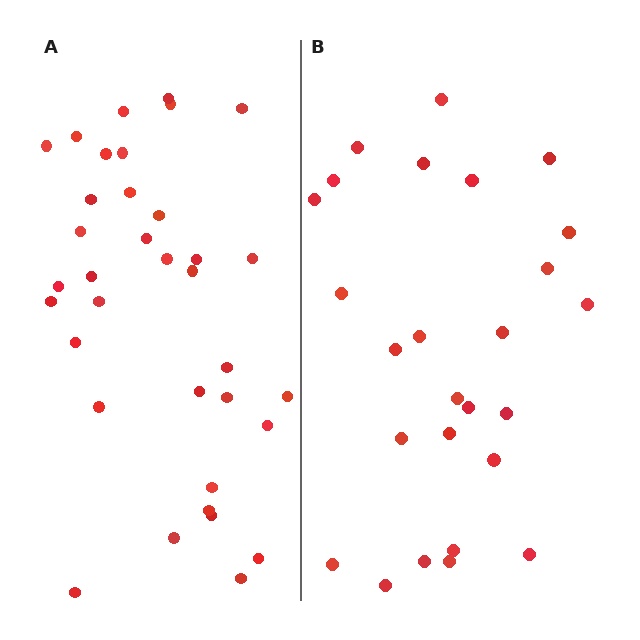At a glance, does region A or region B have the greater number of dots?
Region A (the left region) has more dots.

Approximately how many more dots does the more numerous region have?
Region A has roughly 8 or so more dots than region B.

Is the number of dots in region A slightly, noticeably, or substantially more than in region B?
Region A has noticeably more, but not dramatically so. The ratio is roughly 1.3 to 1.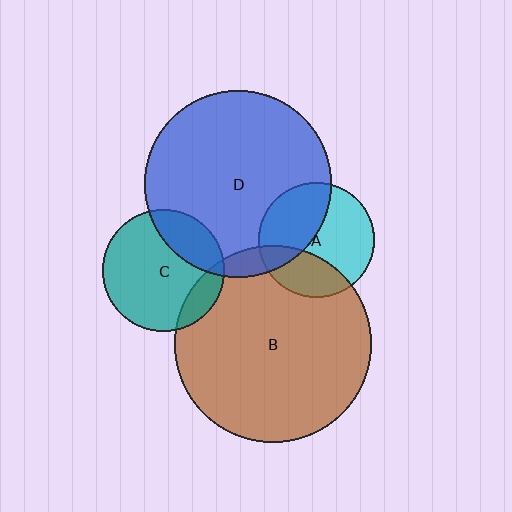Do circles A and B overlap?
Yes.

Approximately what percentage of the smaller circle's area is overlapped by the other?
Approximately 30%.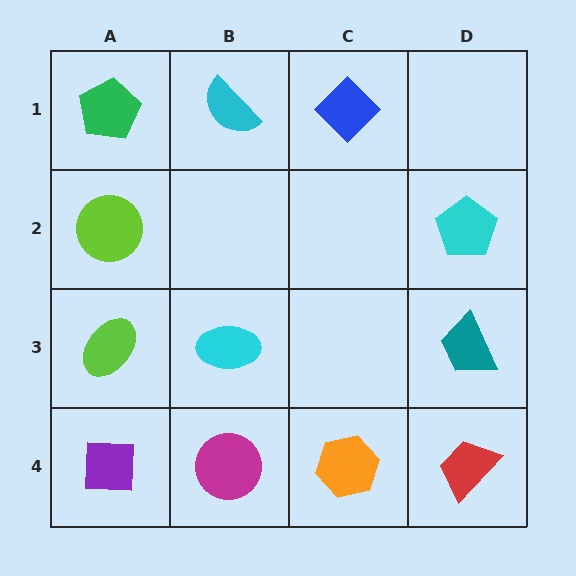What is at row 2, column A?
A lime circle.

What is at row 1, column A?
A green pentagon.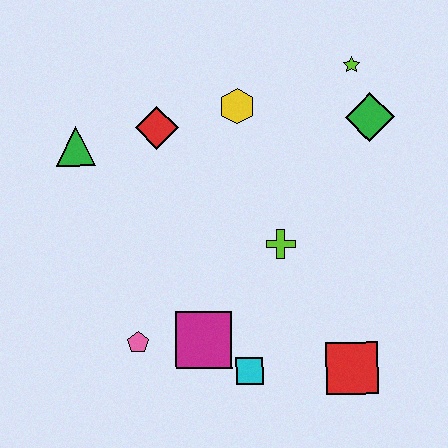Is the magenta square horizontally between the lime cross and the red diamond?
Yes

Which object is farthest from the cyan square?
The lime star is farthest from the cyan square.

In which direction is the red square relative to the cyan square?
The red square is to the right of the cyan square.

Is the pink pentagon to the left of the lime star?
Yes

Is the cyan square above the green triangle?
No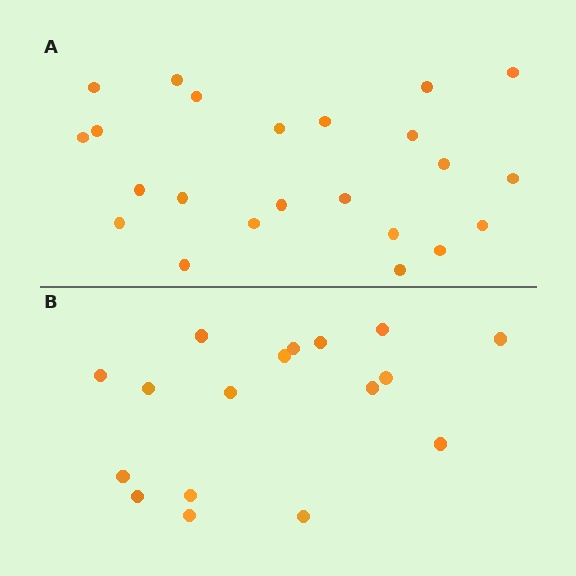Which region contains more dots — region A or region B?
Region A (the top region) has more dots.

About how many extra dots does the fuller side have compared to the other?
Region A has about 6 more dots than region B.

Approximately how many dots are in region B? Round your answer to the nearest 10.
About 20 dots. (The exact count is 17, which rounds to 20.)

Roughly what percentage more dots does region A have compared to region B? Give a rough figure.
About 35% more.